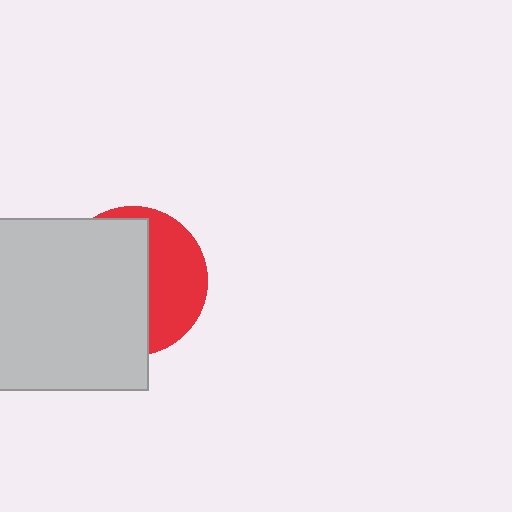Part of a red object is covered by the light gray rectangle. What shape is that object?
It is a circle.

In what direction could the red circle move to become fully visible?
The red circle could move right. That would shift it out from behind the light gray rectangle entirely.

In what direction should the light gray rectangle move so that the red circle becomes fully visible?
The light gray rectangle should move left. That is the shortest direction to clear the overlap and leave the red circle fully visible.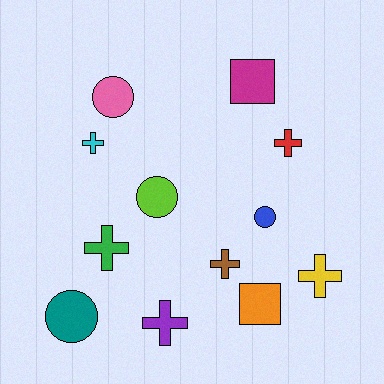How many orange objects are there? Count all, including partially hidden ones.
There is 1 orange object.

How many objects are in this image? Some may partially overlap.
There are 12 objects.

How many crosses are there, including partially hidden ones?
There are 6 crosses.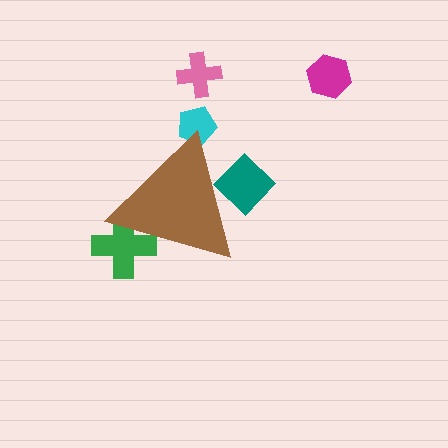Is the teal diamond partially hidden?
Yes, the teal diamond is partially hidden behind the brown triangle.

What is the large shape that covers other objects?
A brown triangle.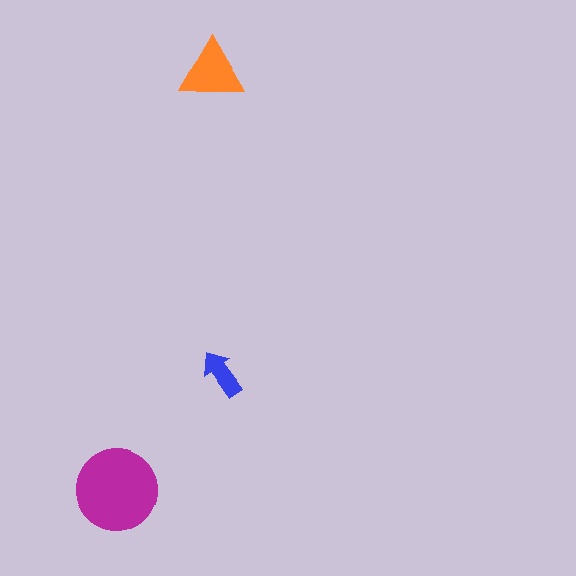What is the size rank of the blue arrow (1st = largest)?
3rd.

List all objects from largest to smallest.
The magenta circle, the orange triangle, the blue arrow.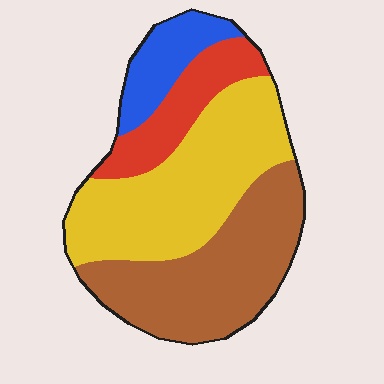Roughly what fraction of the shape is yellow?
Yellow takes up about two fifths (2/5) of the shape.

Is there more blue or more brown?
Brown.